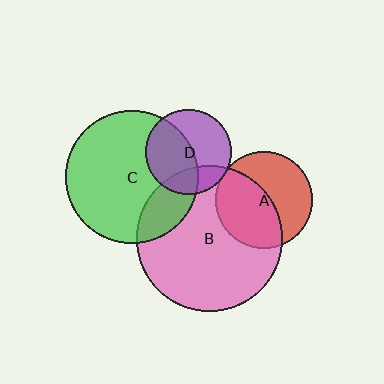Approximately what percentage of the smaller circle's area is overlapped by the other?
Approximately 20%.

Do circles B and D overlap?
Yes.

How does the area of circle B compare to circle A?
Approximately 2.3 times.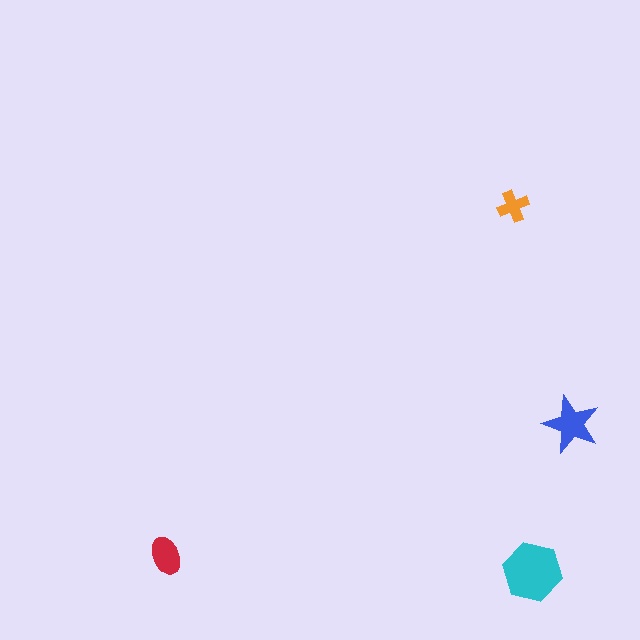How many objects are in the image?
There are 4 objects in the image.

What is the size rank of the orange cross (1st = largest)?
4th.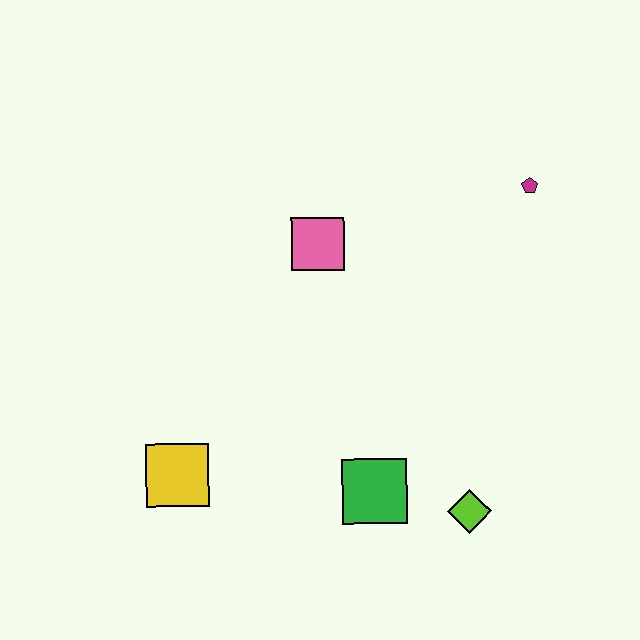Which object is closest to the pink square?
The magenta pentagon is closest to the pink square.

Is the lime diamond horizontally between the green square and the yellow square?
No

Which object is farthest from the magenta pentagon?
The yellow square is farthest from the magenta pentagon.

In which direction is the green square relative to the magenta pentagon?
The green square is below the magenta pentagon.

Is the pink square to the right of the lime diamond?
No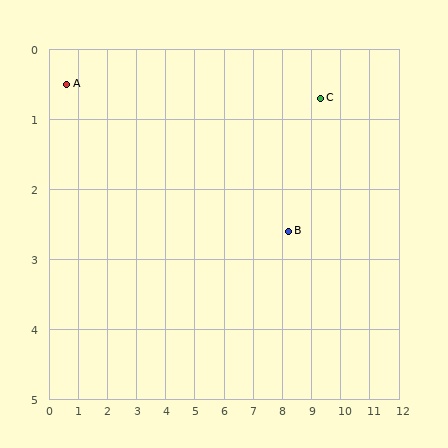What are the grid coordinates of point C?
Point C is at approximately (9.3, 0.7).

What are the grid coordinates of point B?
Point B is at approximately (8.2, 2.6).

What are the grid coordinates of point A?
Point A is at approximately (0.6, 0.5).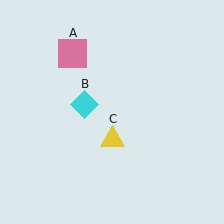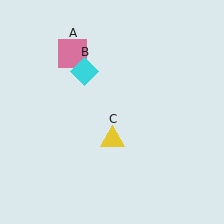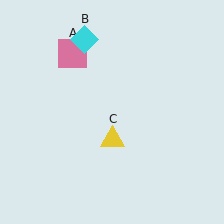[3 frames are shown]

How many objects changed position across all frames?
1 object changed position: cyan diamond (object B).